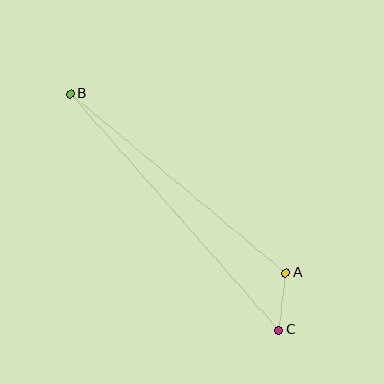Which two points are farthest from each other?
Points B and C are farthest from each other.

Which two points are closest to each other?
Points A and C are closest to each other.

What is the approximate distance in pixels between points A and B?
The distance between A and B is approximately 280 pixels.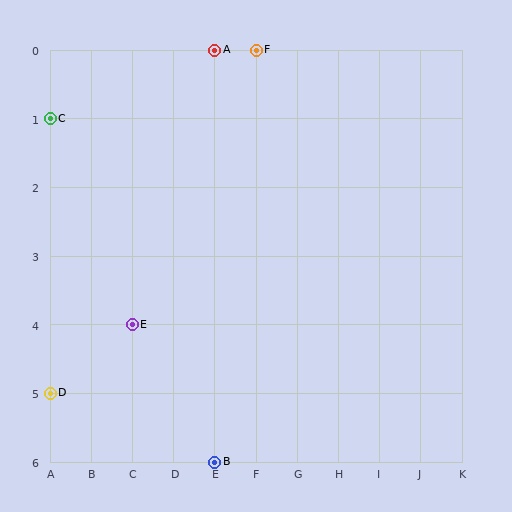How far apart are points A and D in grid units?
Points A and D are 4 columns and 5 rows apart (about 6.4 grid units diagonally).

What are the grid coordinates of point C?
Point C is at grid coordinates (A, 1).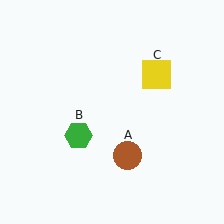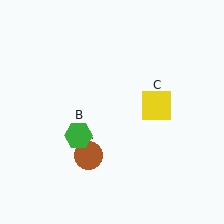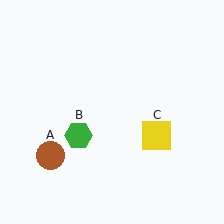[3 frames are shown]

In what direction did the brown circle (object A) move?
The brown circle (object A) moved left.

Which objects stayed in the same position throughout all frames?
Green hexagon (object B) remained stationary.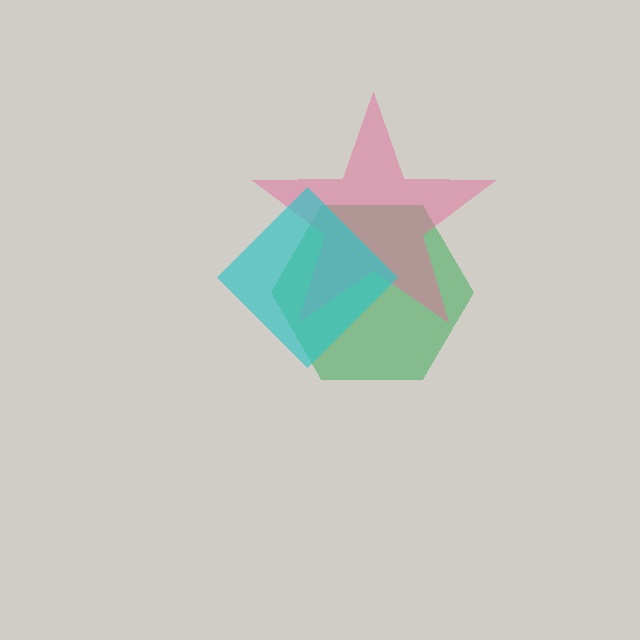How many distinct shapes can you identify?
There are 3 distinct shapes: a green hexagon, a pink star, a cyan diamond.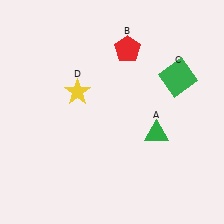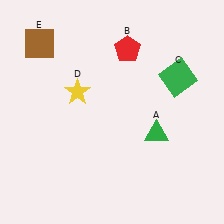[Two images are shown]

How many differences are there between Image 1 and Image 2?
There is 1 difference between the two images.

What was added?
A brown square (E) was added in Image 2.